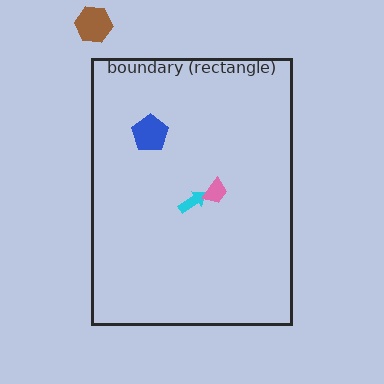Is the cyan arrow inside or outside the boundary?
Inside.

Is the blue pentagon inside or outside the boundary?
Inside.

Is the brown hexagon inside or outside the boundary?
Outside.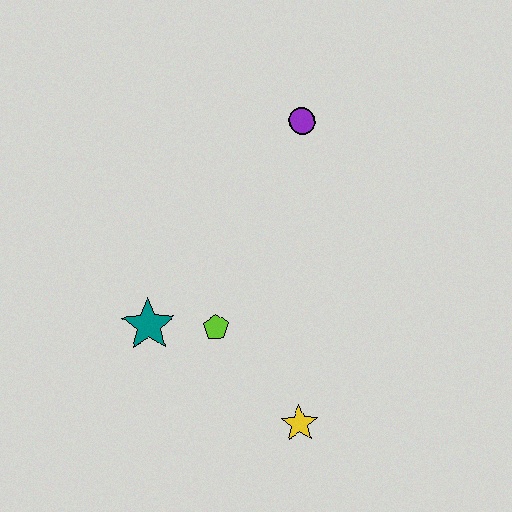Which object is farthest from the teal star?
The purple circle is farthest from the teal star.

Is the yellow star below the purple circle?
Yes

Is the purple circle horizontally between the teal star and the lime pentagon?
No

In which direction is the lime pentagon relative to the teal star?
The lime pentagon is to the right of the teal star.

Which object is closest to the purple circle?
The lime pentagon is closest to the purple circle.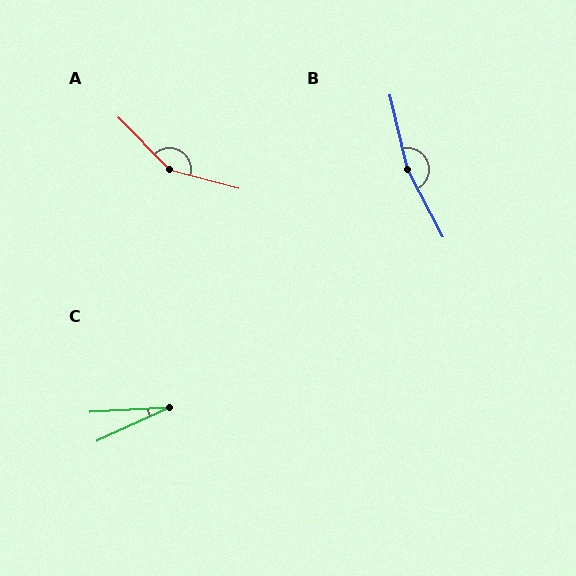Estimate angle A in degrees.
Approximately 150 degrees.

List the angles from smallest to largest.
C (22°), A (150°), B (166°).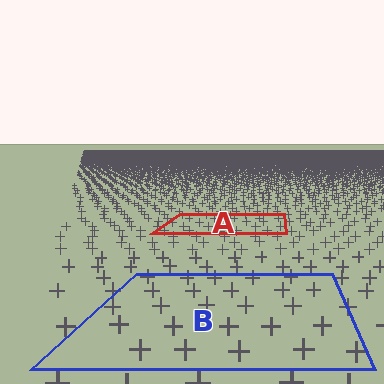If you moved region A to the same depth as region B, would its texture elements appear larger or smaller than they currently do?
They would appear larger. At a closer depth, the same texture elements are projected at a bigger on-screen size.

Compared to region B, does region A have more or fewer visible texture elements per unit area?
Region A has more texture elements per unit area — they are packed more densely because it is farther away.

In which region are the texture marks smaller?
The texture marks are smaller in region A, because it is farther away.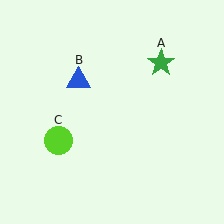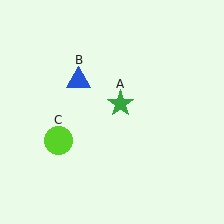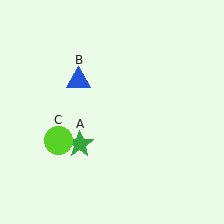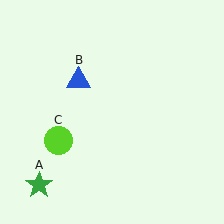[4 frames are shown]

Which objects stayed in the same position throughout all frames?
Blue triangle (object B) and lime circle (object C) remained stationary.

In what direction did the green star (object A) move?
The green star (object A) moved down and to the left.